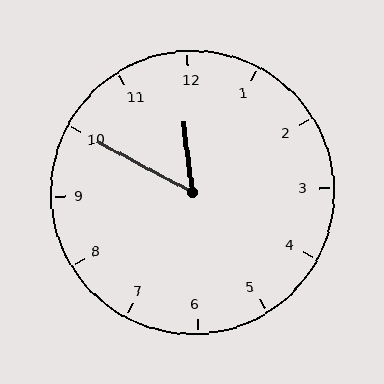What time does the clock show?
11:50.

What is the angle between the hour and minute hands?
Approximately 55 degrees.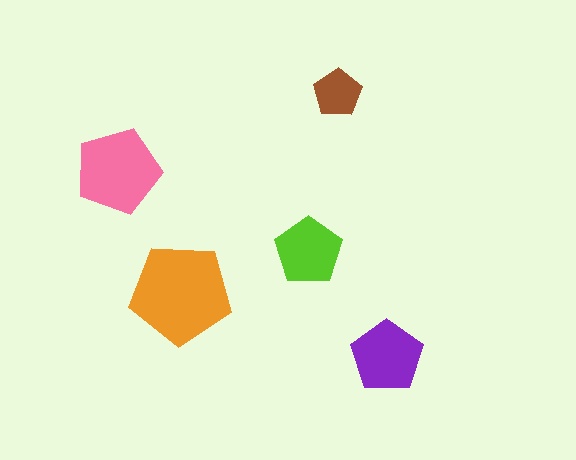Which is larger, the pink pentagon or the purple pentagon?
The pink one.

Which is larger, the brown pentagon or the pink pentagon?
The pink one.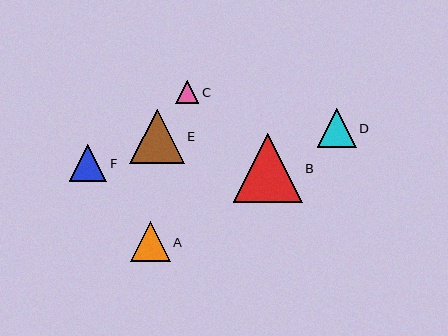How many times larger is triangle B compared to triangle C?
Triangle B is approximately 3.0 times the size of triangle C.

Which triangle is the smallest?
Triangle C is the smallest with a size of approximately 23 pixels.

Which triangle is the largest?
Triangle B is the largest with a size of approximately 69 pixels.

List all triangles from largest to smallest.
From largest to smallest: B, E, A, D, F, C.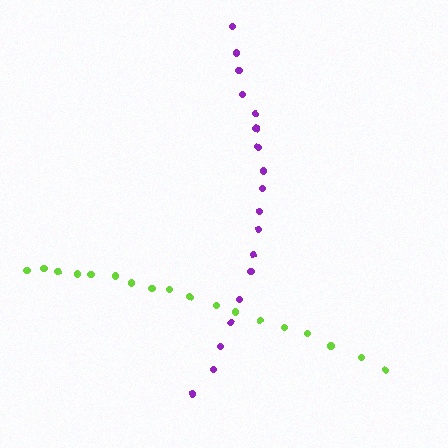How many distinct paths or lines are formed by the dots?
There are 2 distinct paths.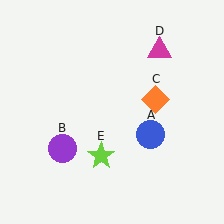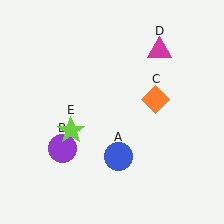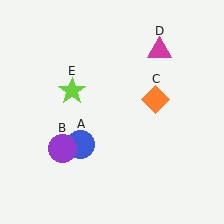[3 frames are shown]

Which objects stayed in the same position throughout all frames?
Purple circle (object B) and orange diamond (object C) and magenta triangle (object D) remained stationary.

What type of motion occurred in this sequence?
The blue circle (object A), lime star (object E) rotated clockwise around the center of the scene.